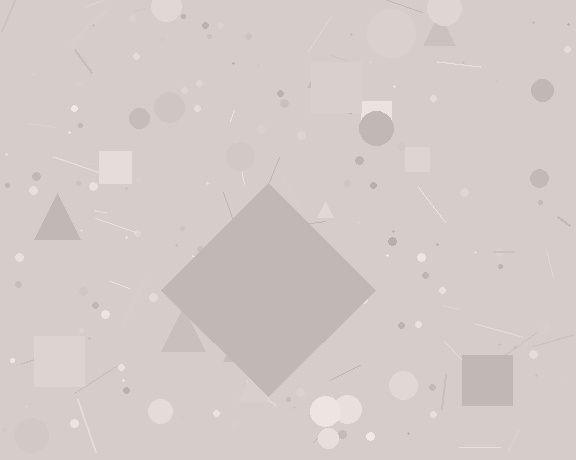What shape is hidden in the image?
A diamond is hidden in the image.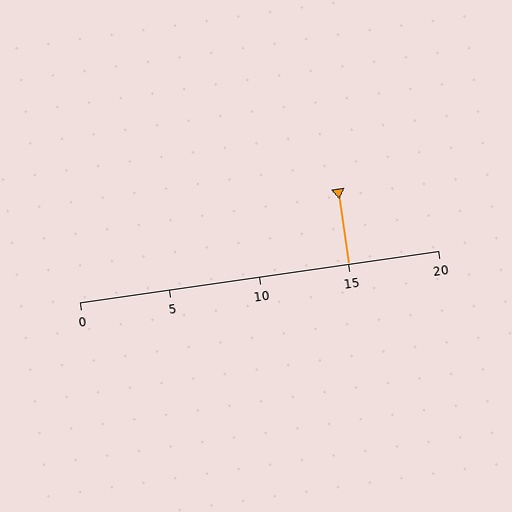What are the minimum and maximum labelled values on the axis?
The axis runs from 0 to 20.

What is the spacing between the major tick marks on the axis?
The major ticks are spaced 5 apart.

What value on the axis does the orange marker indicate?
The marker indicates approximately 15.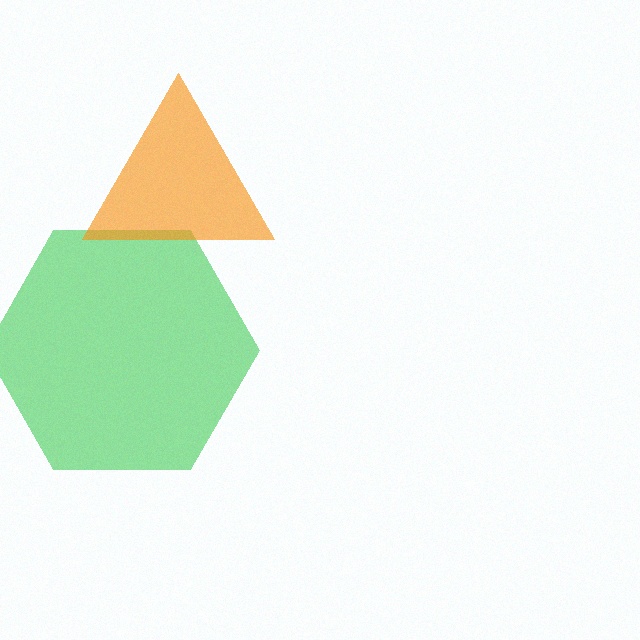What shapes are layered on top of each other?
The layered shapes are: a green hexagon, an orange triangle.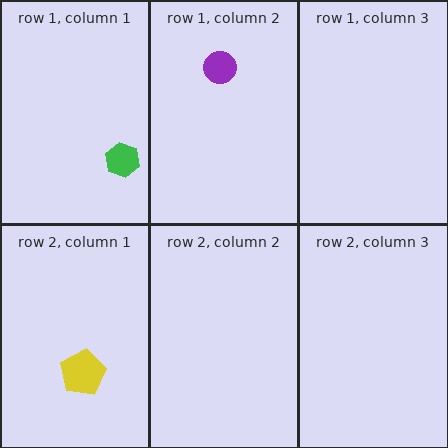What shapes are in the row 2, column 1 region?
The yellow pentagon.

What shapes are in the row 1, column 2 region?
The purple circle.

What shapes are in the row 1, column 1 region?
The green hexagon.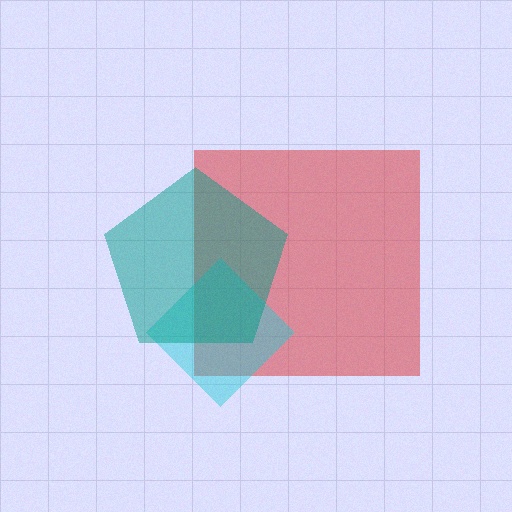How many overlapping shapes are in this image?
There are 3 overlapping shapes in the image.